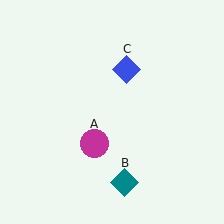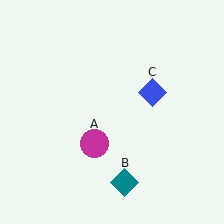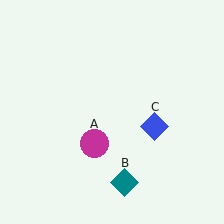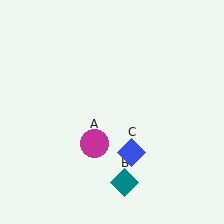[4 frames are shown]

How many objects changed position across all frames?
1 object changed position: blue diamond (object C).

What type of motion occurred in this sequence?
The blue diamond (object C) rotated clockwise around the center of the scene.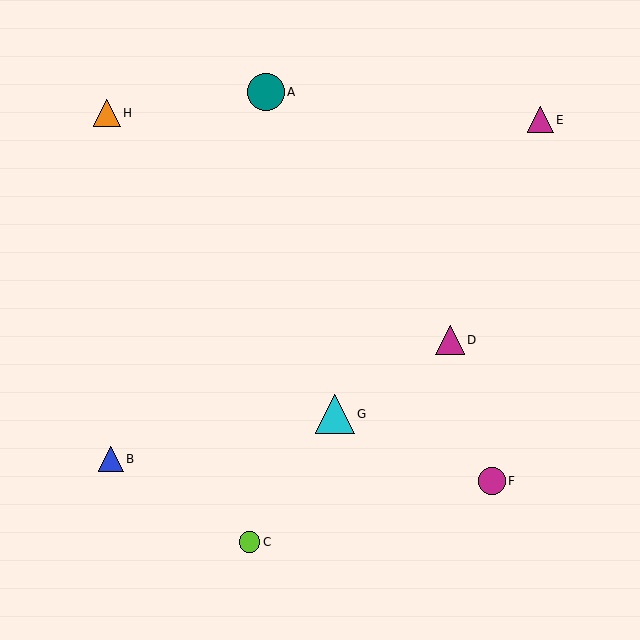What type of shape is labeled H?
Shape H is an orange triangle.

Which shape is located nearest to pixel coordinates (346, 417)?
The cyan triangle (labeled G) at (335, 414) is nearest to that location.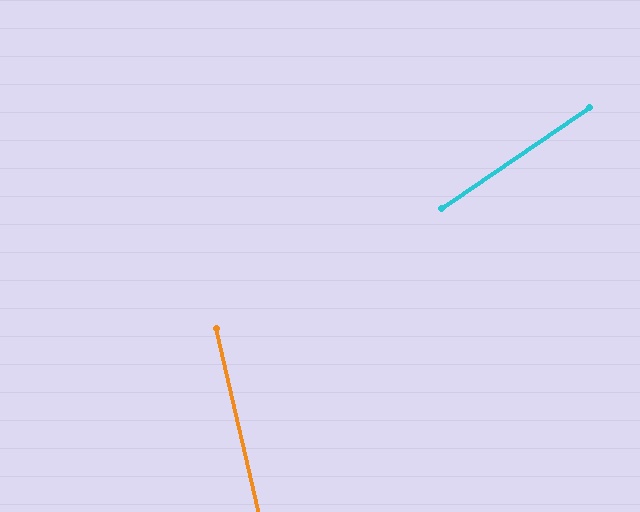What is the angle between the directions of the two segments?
Approximately 69 degrees.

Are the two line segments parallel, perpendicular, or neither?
Neither parallel nor perpendicular — they differ by about 69°.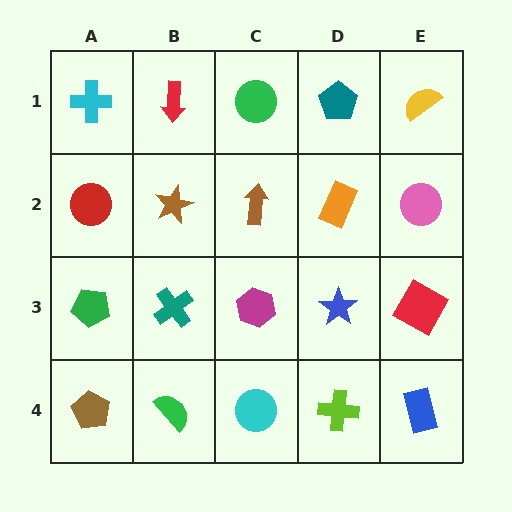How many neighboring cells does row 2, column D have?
4.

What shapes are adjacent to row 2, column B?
A red arrow (row 1, column B), a teal cross (row 3, column B), a red circle (row 2, column A), a brown arrow (row 2, column C).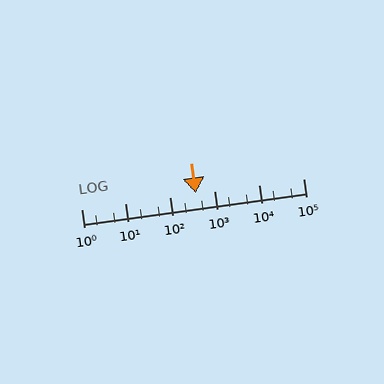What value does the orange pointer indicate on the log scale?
The pointer indicates approximately 370.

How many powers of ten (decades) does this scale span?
The scale spans 5 decades, from 1 to 100000.